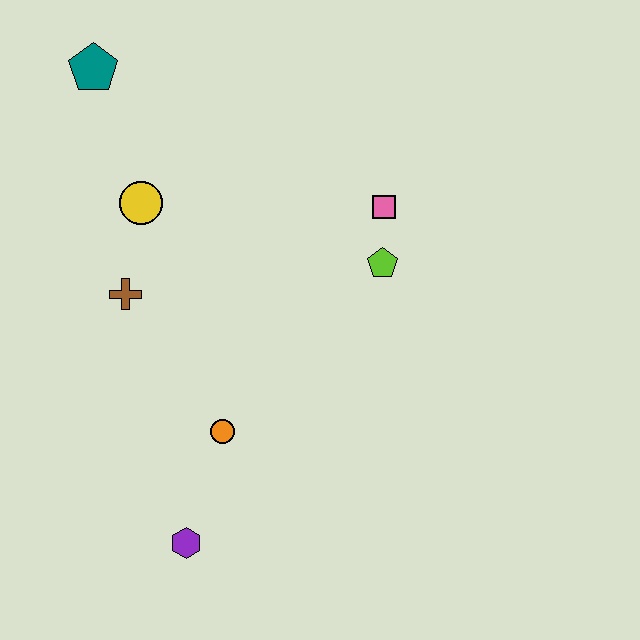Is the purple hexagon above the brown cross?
No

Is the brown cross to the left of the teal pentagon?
No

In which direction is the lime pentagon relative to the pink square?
The lime pentagon is below the pink square.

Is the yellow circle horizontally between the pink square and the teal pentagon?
Yes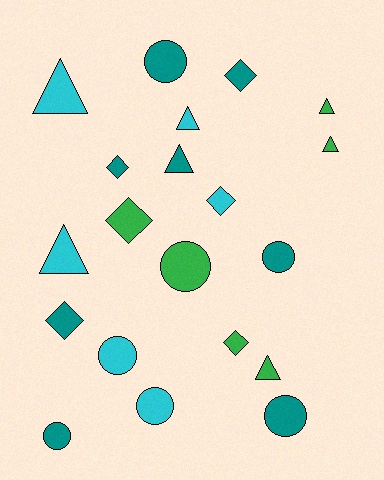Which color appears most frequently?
Teal, with 8 objects.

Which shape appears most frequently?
Triangle, with 7 objects.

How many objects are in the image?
There are 20 objects.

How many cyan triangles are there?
There are 3 cyan triangles.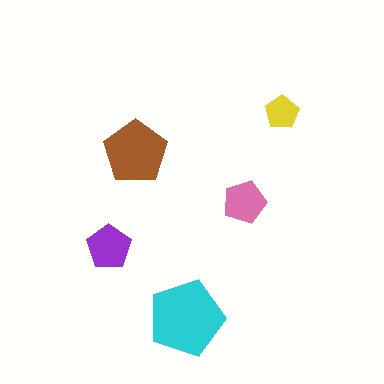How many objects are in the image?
There are 5 objects in the image.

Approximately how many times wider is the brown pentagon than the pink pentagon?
About 1.5 times wider.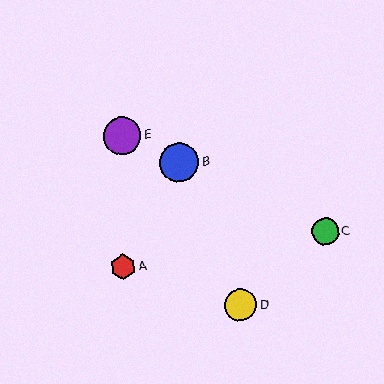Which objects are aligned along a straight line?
Objects B, C, E are aligned along a straight line.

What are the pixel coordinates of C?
Object C is at (325, 232).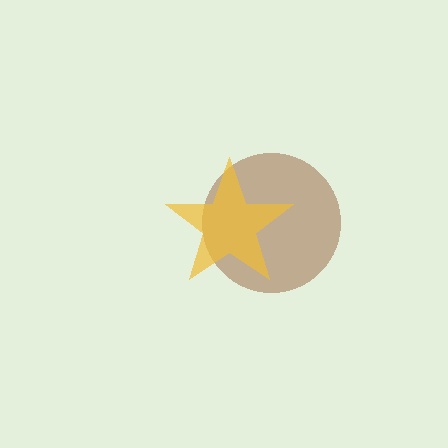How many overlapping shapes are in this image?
There are 2 overlapping shapes in the image.